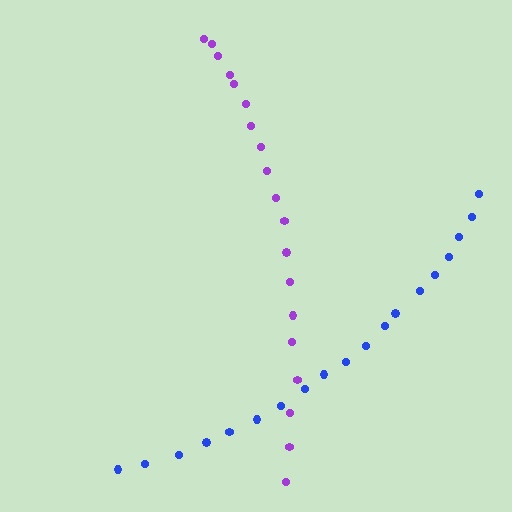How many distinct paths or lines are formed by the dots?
There are 2 distinct paths.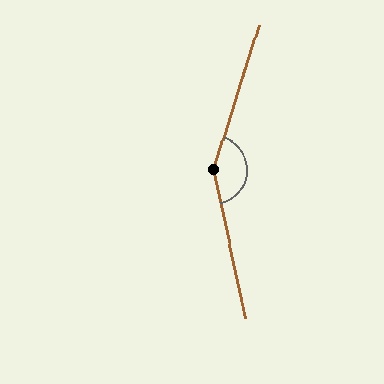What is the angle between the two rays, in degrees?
Approximately 150 degrees.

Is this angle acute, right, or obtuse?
It is obtuse.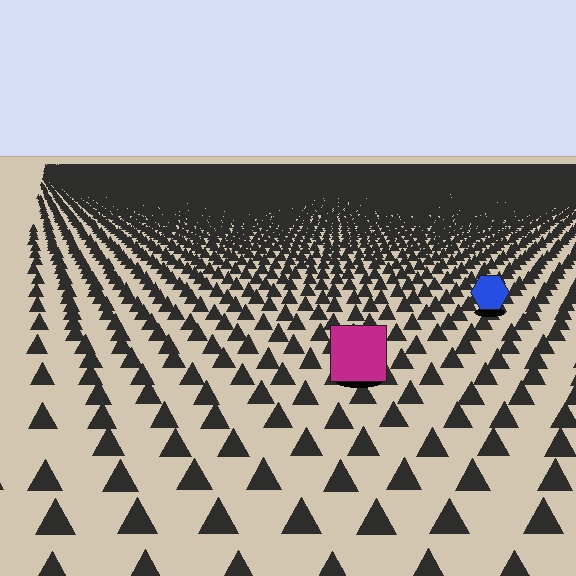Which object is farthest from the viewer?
The blue hexagon is farthest from the viewer. It appears smaller and the ground texture around it is denser.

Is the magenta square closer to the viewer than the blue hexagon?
Yes. The magenta square is closer — you can tell from the texture gradient: the ground texture is coarser near it.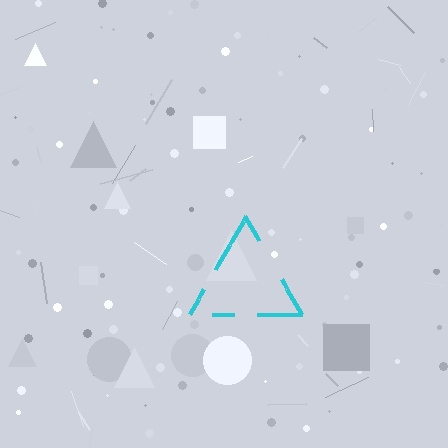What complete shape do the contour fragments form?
The contour fragments form a triangle.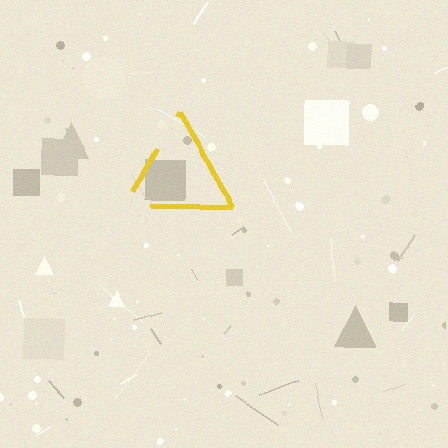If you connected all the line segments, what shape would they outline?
They would outline a triangle.